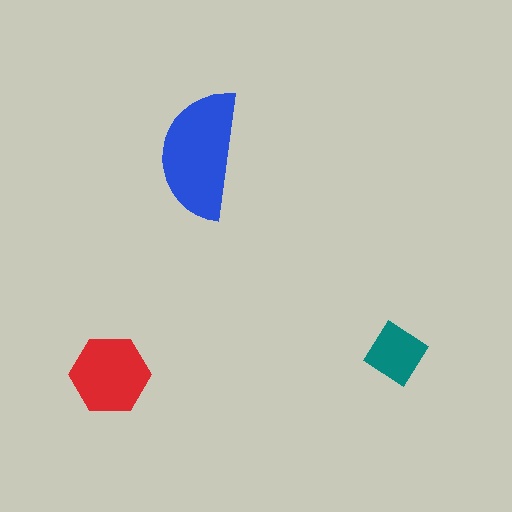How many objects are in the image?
There are 3 objects in the image.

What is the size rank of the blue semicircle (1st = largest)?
1st.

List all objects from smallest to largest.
The teal diamond, the red hexagon, the blue semicircle.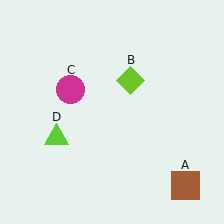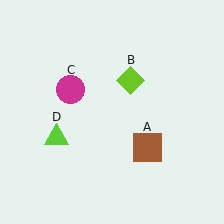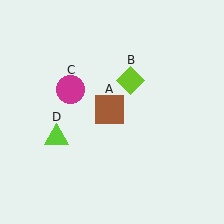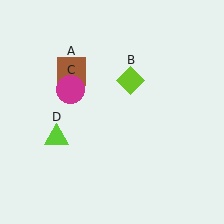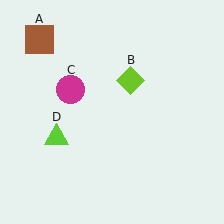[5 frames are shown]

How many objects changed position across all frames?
1 object changed position: brown square (object A).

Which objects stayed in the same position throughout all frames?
Lime diamond (object B) and magenta circle (object C) and lime triangle (object D) remained stationary.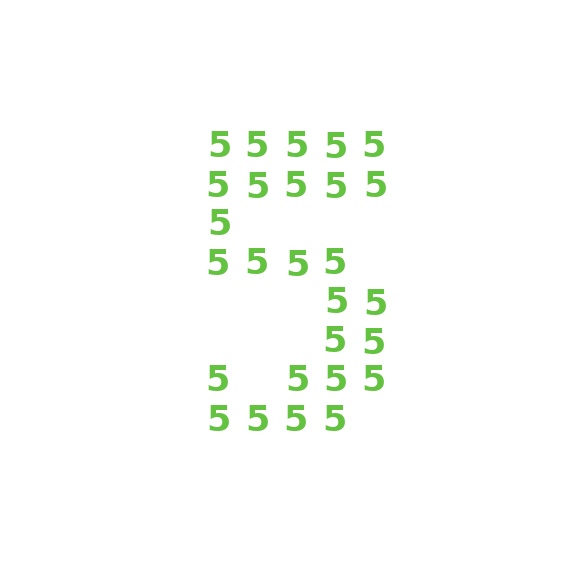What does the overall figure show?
The overall figure shows the digit 5.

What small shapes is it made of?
It is made of small digit 5's.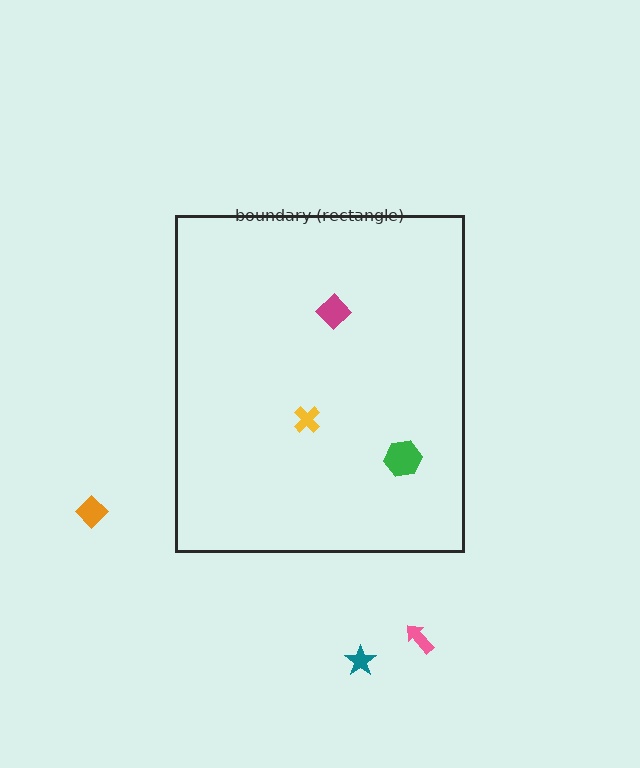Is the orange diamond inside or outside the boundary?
Outside.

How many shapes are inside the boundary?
3 inside, 3 outside.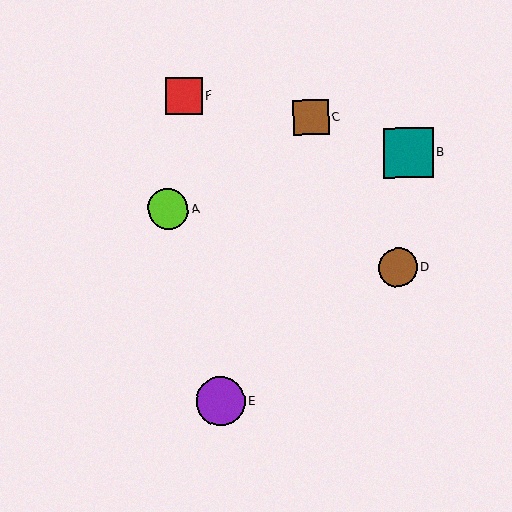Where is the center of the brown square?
The center of the brown square is at (311, 117).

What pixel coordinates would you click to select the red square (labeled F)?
Click at (184, 96) to select the red square F.